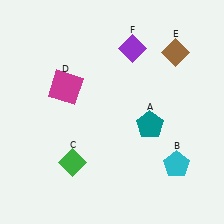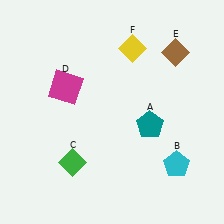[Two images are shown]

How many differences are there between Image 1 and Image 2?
There is 1 difference between the two images.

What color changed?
The diamond (F) changed from purple in Image 1 to yellow in Image 2.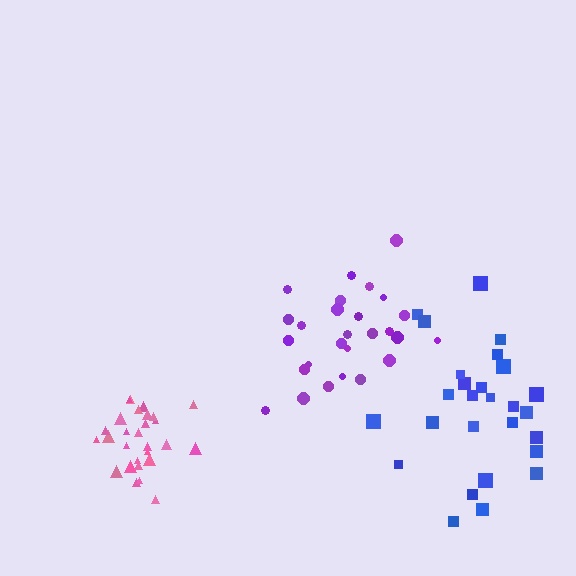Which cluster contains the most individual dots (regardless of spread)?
Pink (28).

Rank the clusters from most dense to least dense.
pink, purple, blue.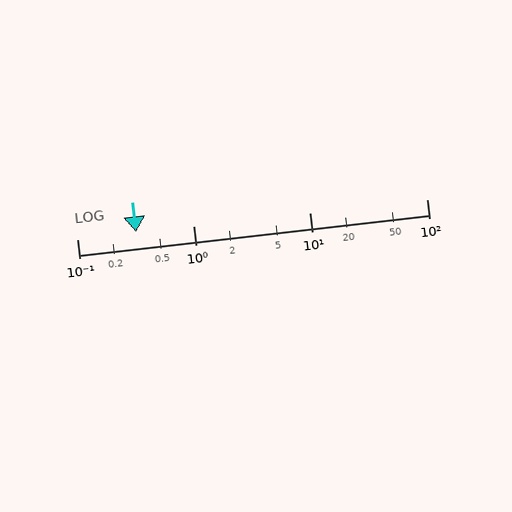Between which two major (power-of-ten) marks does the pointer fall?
The pointer is between 0.1 and 1.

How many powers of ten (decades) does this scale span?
The scale spans 3 decades, from 0.1 to 100.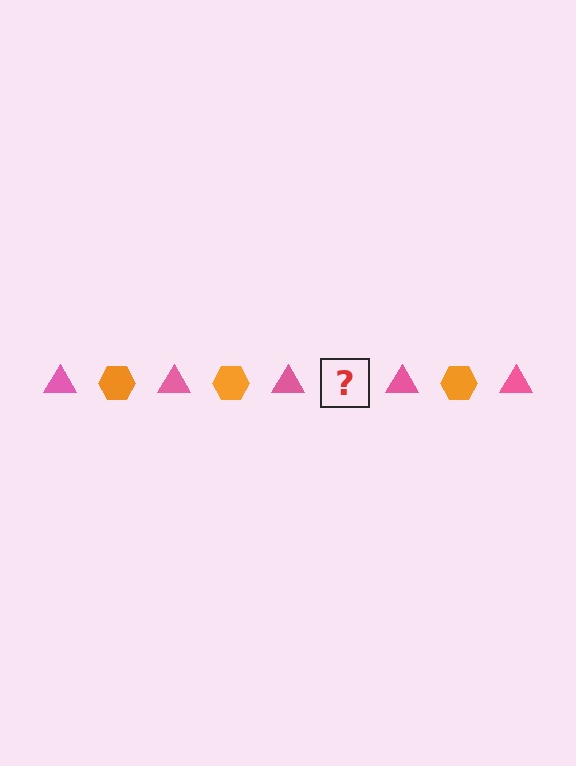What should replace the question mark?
The question mark should be replaced with an orange hexagon.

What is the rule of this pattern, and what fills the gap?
The rule is that the pattern alternates between pink triangle and orange hexagon. The gap should be filled with an orange hexagon.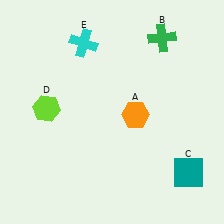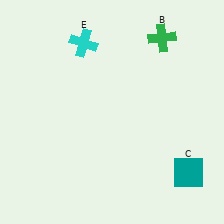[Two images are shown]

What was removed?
The orange hexagon (A), the lime hexagon (D) were removed in Image 2.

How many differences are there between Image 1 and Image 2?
There are 2 differences between the two images.